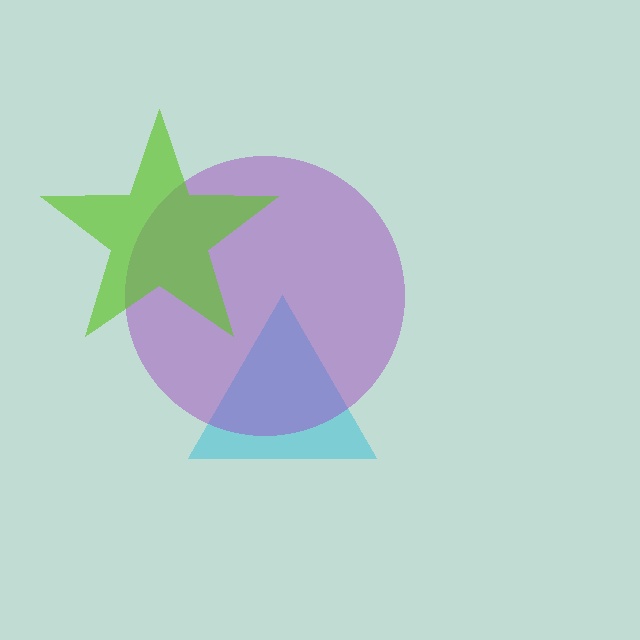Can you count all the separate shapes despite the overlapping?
Yes, there are 3 separate shapes.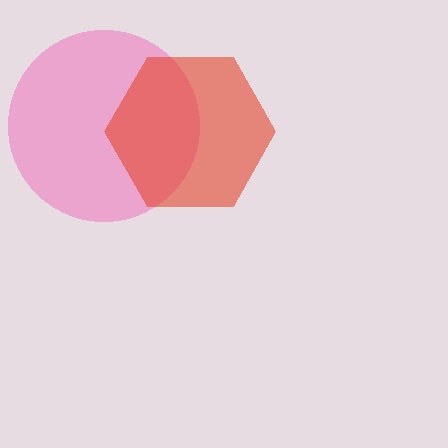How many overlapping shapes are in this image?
There are 2 overlapping shapes in the image.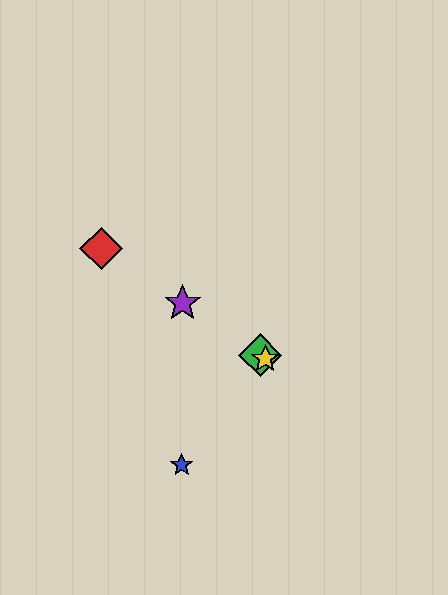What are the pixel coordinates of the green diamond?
The green diamond is at (260, 355).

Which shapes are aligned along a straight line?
The red diamond, the green diamond, the yellow star, the purple star are aligned along a straight line.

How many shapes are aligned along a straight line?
4 shapes (the red diamond, the green diamond, the yellow star, the purple star) are aligned along a straight line.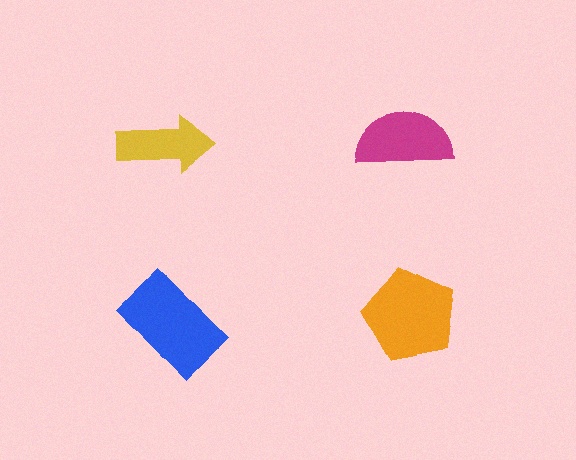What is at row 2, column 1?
A blue rectangle.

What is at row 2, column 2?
An orange pentagon.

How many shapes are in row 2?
2 shapes.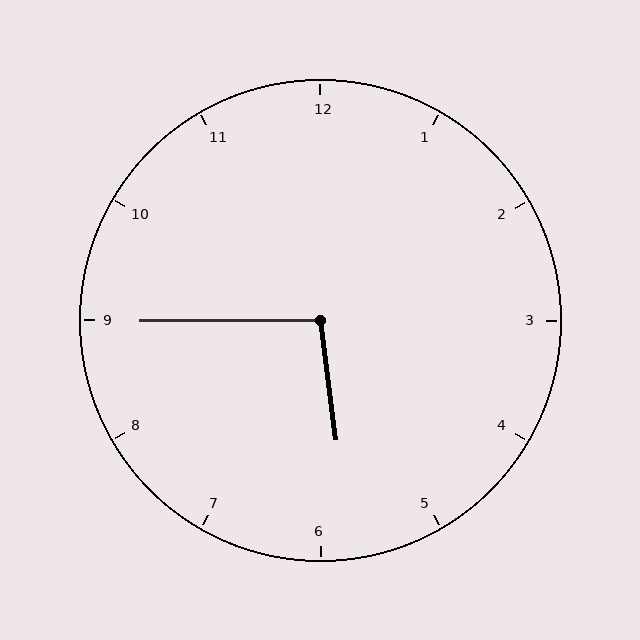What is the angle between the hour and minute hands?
Approximately 98 degrees.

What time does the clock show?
5:45.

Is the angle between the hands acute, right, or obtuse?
It is obtuse.